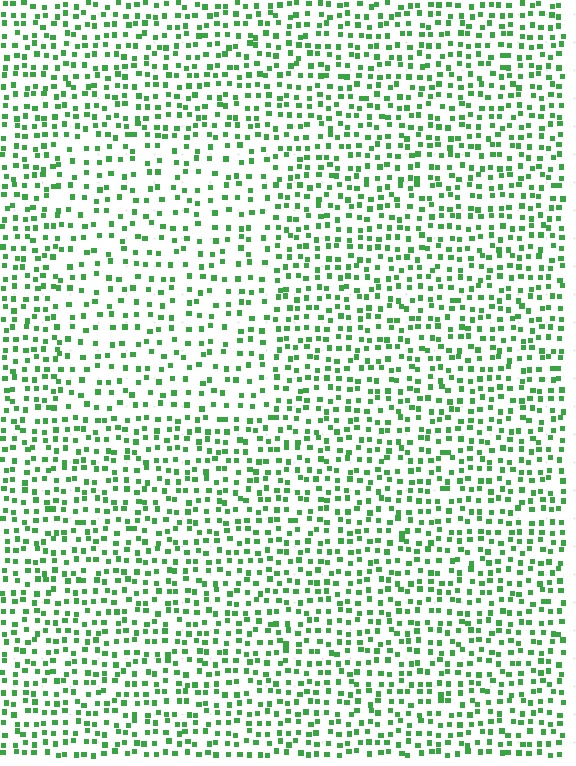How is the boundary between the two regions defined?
The boundary is defined by a change in element density (approximately 1.6x ratio). All elements are the same color, size, and shape.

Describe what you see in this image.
The image contains small green elements arranged at two different densities. A rectangle-shaped region is visible where the elements are less densely packed than the surrounding area.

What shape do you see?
I see a rectangle.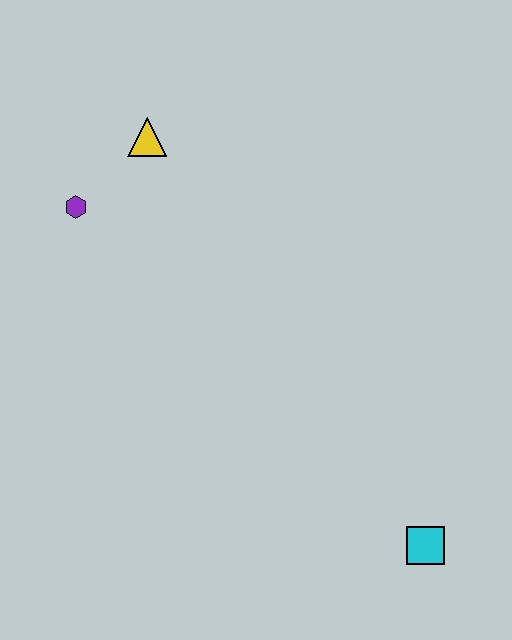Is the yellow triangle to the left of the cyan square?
Yes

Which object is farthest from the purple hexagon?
The cyan square is farthest from the purple hexagon.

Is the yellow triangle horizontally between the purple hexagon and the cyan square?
Yes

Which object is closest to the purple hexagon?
The yellow triangle is closest to the purple hexagon.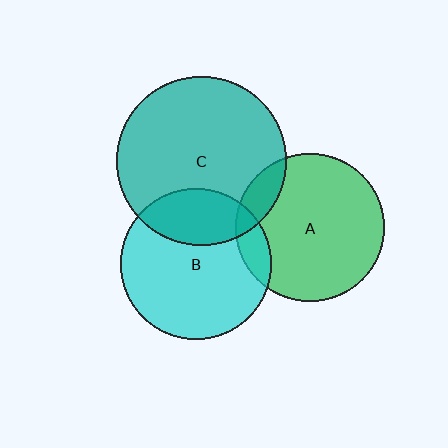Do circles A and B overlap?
Yes.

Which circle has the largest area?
Circle C (teal).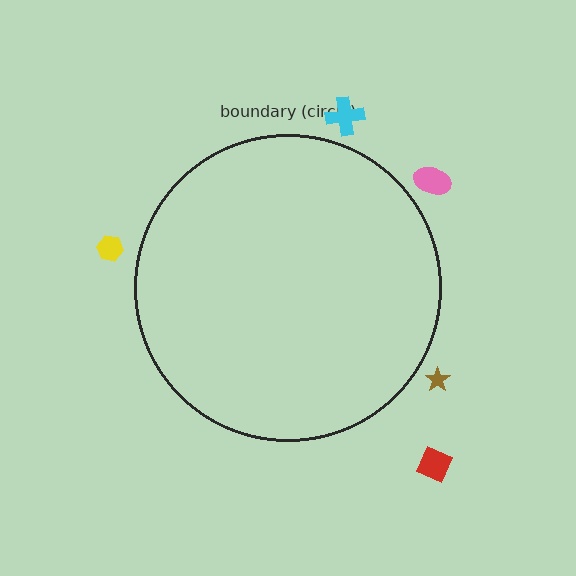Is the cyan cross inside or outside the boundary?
Outside.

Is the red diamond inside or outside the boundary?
Outside.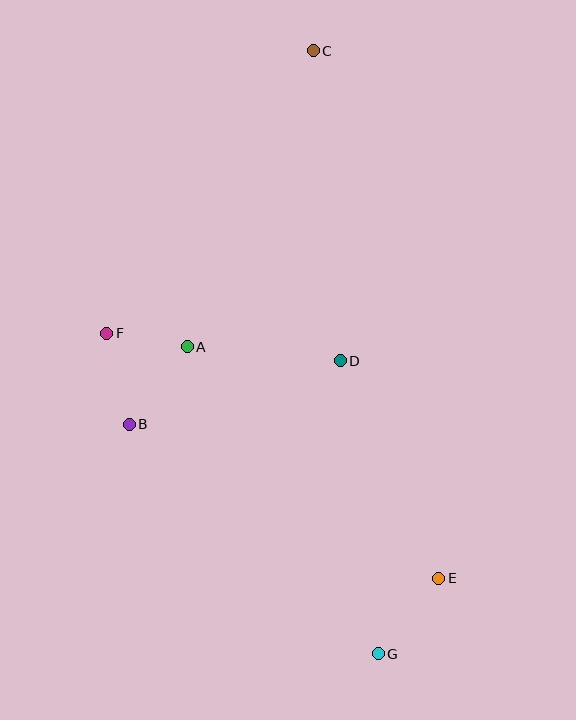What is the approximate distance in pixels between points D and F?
The distance between D and F is approximately 235 pixels.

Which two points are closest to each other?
Points A and F are closest to each other.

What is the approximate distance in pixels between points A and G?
The distance between A and G is approximately 362 pixels.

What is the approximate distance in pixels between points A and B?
The distance between A and B is approximately 97 pixels.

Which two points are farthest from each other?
Points C and G are farthest from each other.